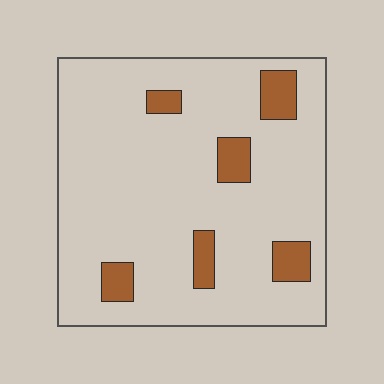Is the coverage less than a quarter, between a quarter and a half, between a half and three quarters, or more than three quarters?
Less than a quarter.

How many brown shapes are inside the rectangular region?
6.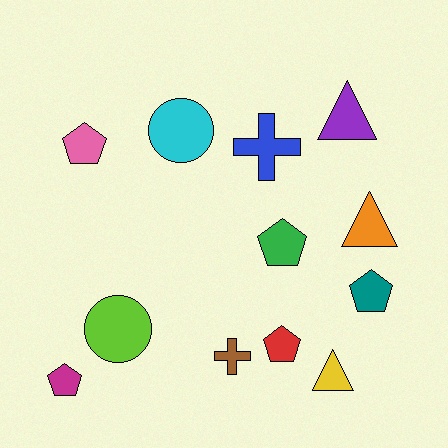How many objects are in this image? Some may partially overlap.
There are 12 objects.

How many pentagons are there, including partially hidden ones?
There are 5 pentagons.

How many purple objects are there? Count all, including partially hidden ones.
There is 1 purple object.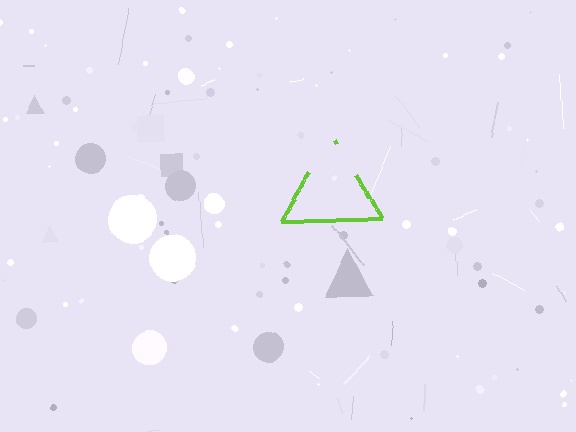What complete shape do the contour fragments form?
The contour fragments form a triangle.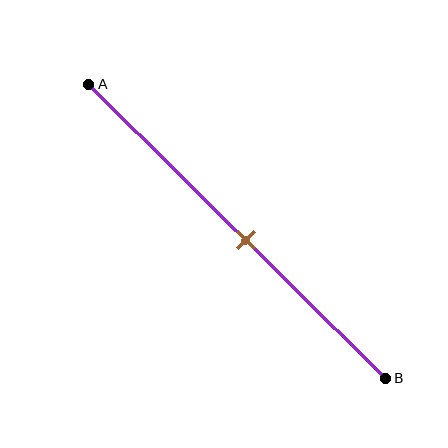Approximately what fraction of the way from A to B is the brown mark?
The brown mark is approximately 55% of the way from A to B.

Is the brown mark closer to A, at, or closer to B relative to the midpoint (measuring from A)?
The brown mark is approximately at the midpoint of segment AB.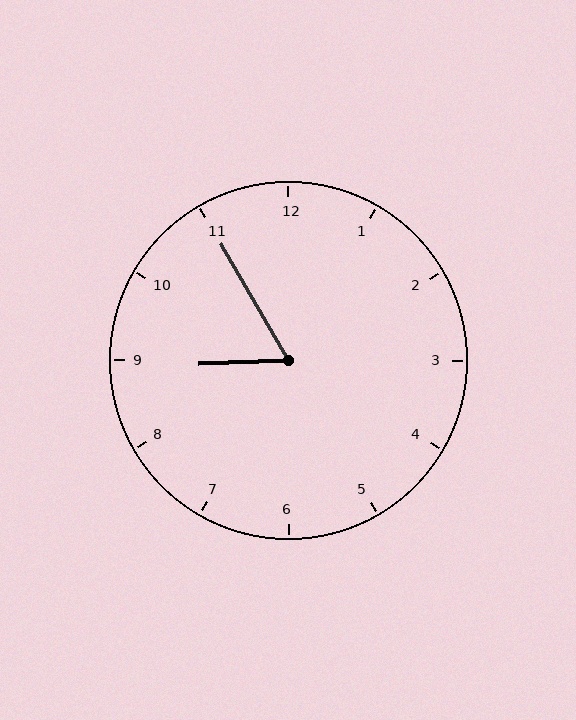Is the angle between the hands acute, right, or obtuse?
It is acute.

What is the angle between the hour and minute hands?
Approximately 62 degrees.